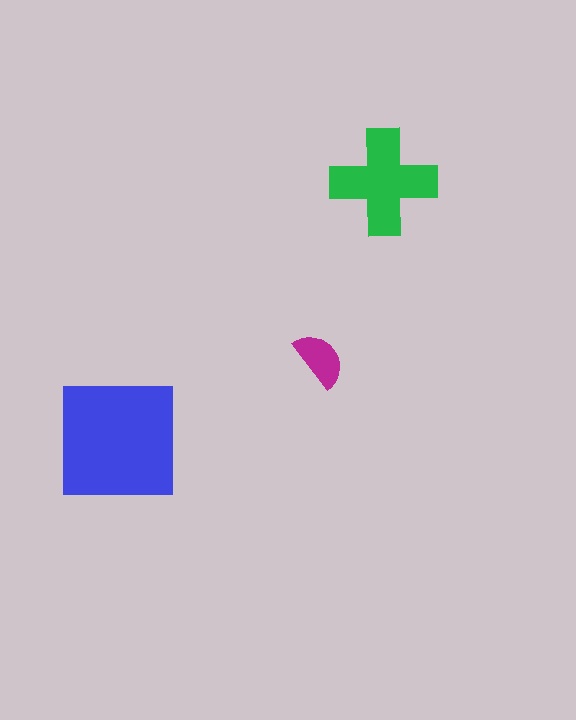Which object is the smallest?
The magenta semicircle.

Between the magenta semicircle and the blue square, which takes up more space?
The blue square.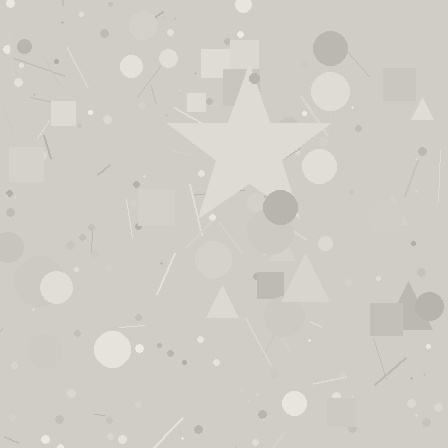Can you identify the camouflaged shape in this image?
The camouflaged shape is a star.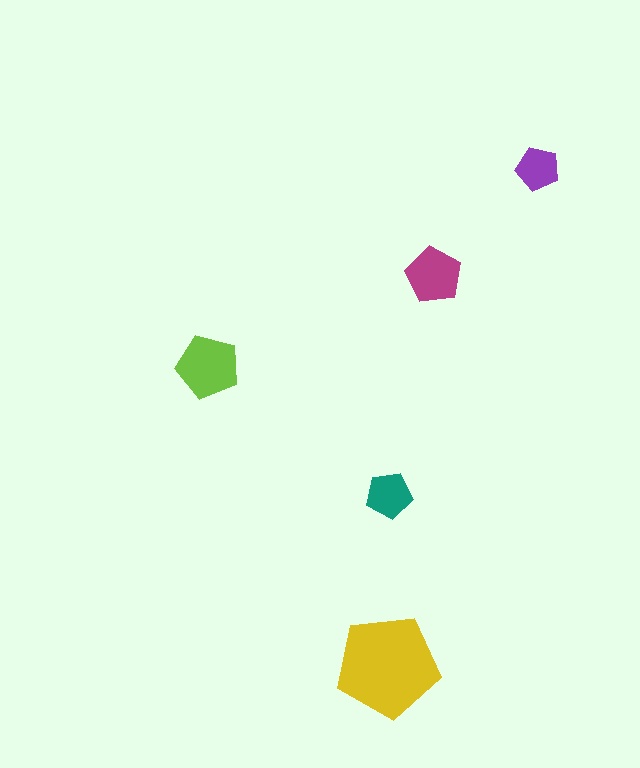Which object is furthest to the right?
The purple pentagon is rightmost.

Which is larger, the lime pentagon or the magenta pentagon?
The lime one.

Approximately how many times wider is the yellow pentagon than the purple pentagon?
About 2.5 times wider.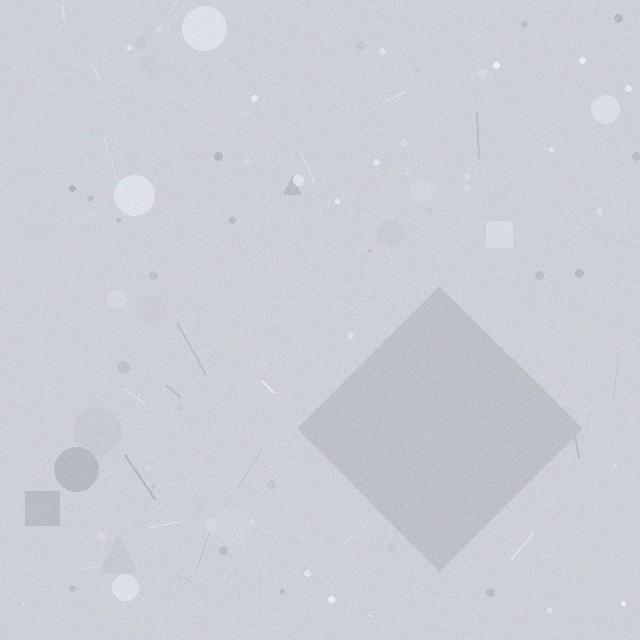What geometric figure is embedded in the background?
A diamond is embedded in the background.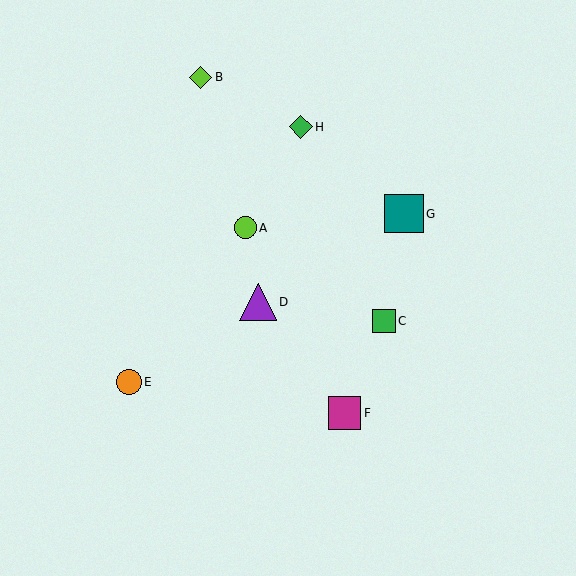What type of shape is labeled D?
Shape D is a purple triangle.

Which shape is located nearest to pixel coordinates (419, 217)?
The teal square (labeled G) at (404, 214) is nearest to that location.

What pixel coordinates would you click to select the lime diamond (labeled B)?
Click at (200, 77) to select the lime diamond B.